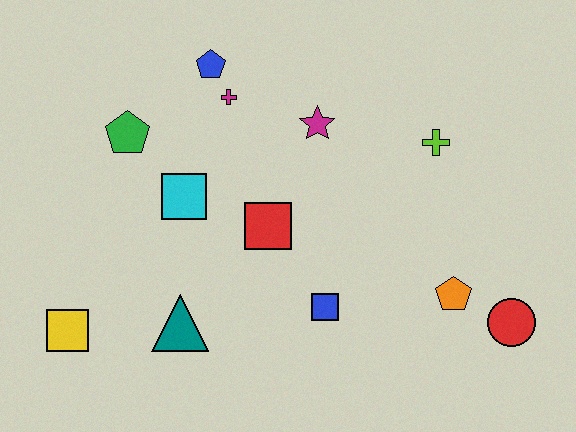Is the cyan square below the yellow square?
No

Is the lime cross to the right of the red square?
Yes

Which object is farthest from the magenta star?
The yellow square is farthest from the magenta star.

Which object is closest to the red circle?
The orange pentagon is closest to the red circle.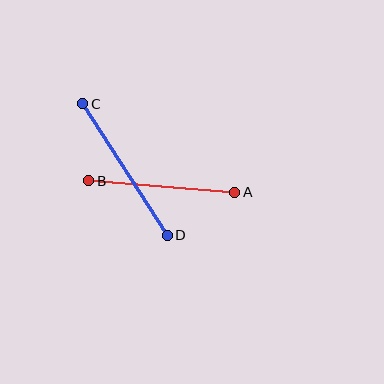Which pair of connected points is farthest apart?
Points C and D are farthest apart.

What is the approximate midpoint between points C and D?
The midpoint is at approximately (125, 169) pixels.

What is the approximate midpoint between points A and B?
The midpoint is at approximately (162, 187) pixels.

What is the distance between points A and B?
The distance is approximately 147 pixels.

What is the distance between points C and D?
The distance is approximately 156 pixels.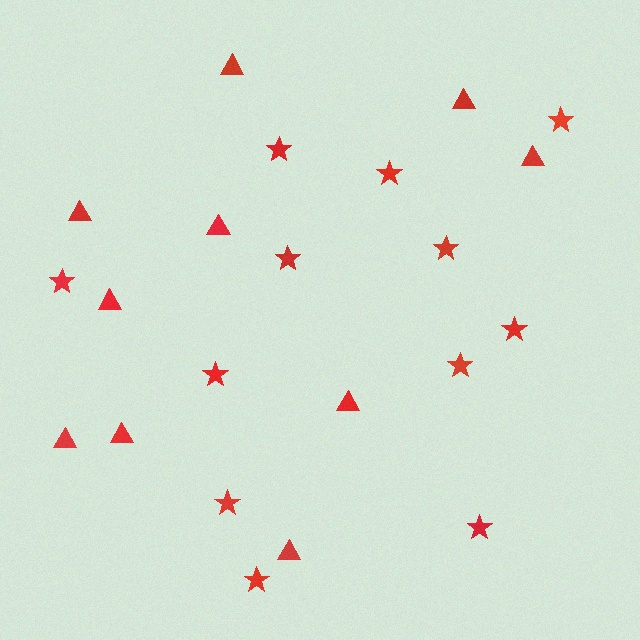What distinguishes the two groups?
There are 2 groups: one group of stars (12) and one group of triangles (10).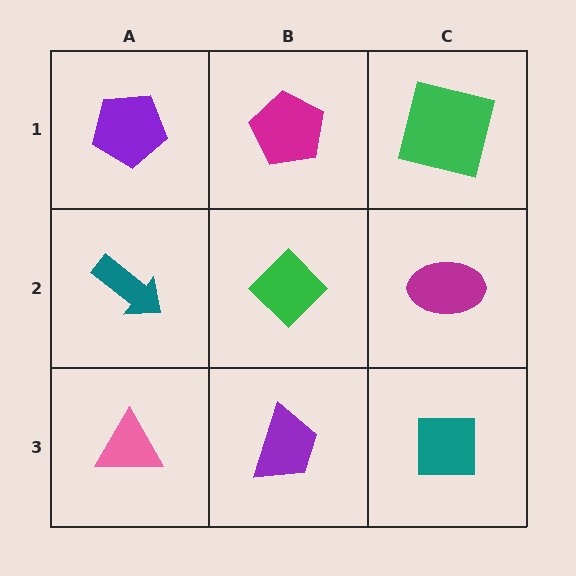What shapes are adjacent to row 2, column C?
A green square (row 1, column C), a teal square (row 3, column C), a green diamond (row 2, column B).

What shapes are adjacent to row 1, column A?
A teal arrow (row 2, column A), a magenta pentagon (row 1, column B).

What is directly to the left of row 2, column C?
A green diamond.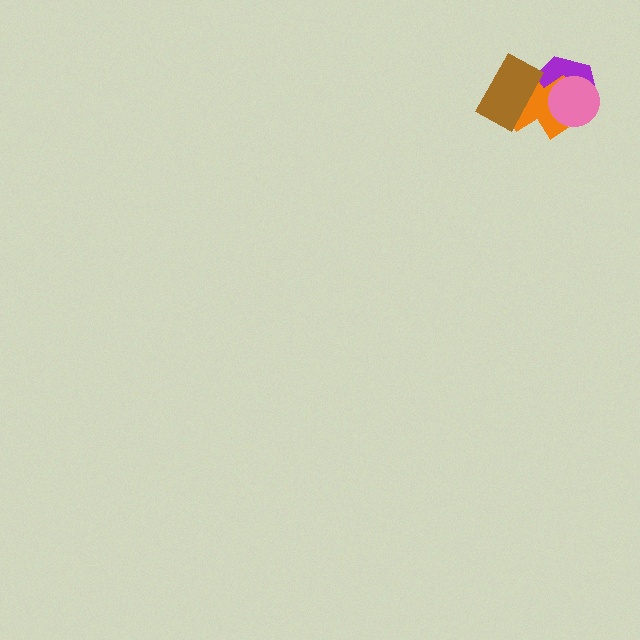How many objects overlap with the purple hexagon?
3 objects overlap with the purple hexagon.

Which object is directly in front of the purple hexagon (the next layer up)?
The orange cross is directly in front of the purple hexagon.